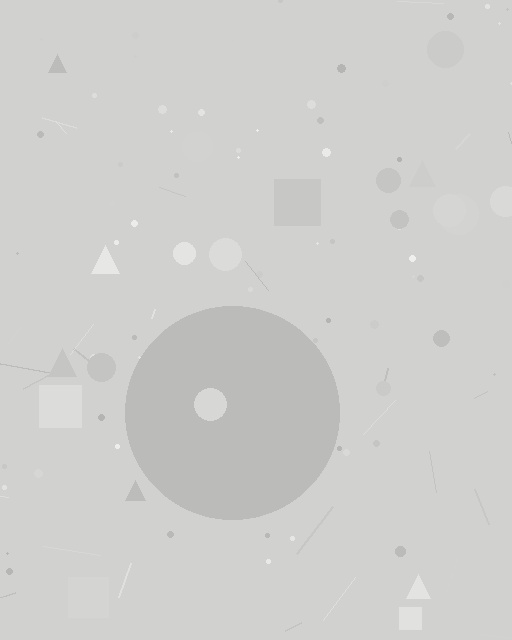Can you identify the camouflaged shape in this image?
The camouflaged shape is a circle.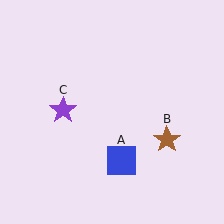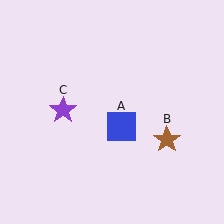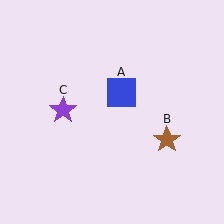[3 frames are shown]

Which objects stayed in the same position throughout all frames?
Brown star (object B) and purple star (object C) remained stationary.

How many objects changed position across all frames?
1 object changed position: blue square (object A).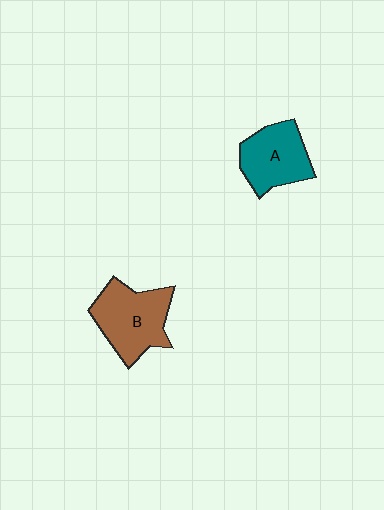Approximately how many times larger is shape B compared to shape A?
Approximately 1.2 times.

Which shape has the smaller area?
Shape A (teal).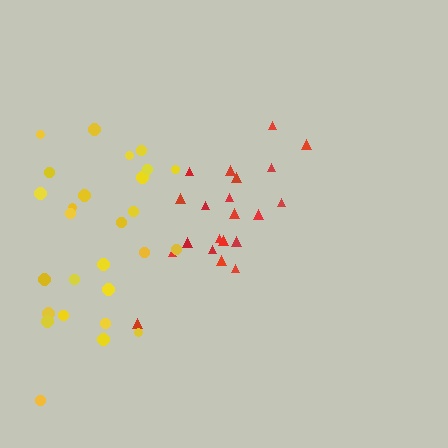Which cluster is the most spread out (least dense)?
Yellow.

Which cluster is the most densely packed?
Red.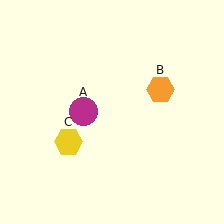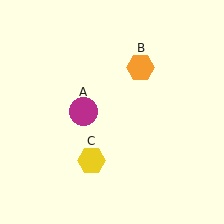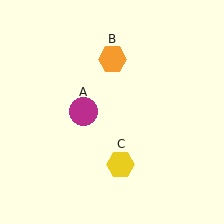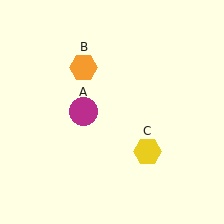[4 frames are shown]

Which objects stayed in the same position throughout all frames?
Magenta circle (object A) remained stationary.